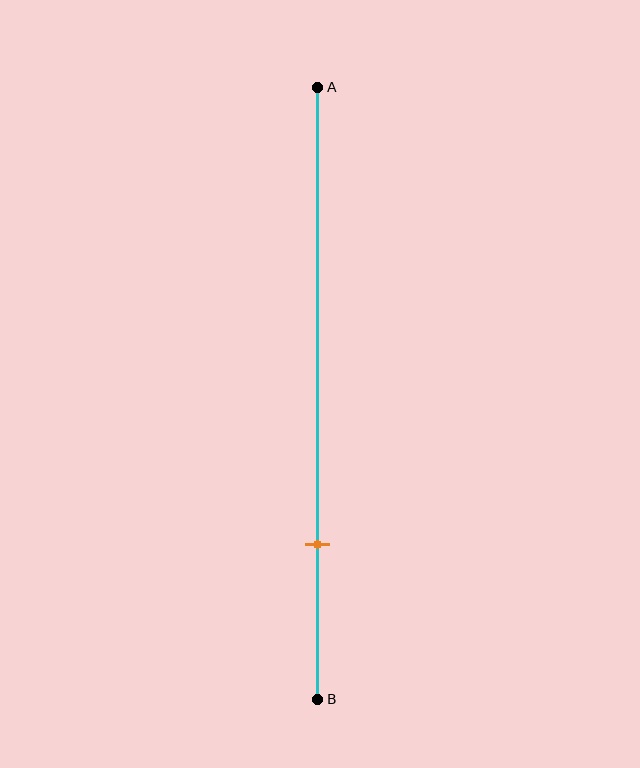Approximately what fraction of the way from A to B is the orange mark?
The orange mark is approximately 75% of the way from A to B.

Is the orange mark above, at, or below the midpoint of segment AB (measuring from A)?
The orange mark is below the midpoint of segment AB.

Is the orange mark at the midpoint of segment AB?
No, the mark is at about 75% from A, not at the 50% midpoint.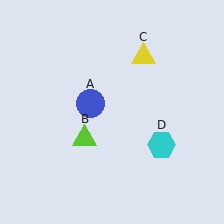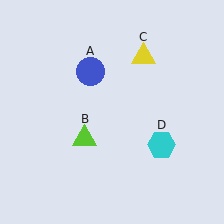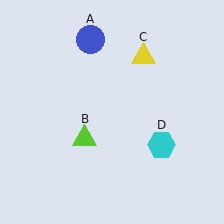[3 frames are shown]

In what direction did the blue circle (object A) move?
The blue circle (object A) moved up.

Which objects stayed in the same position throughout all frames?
Lime triangle (object B) and yellow triangle (object C) and cyan hexagon (object D) remained stationary.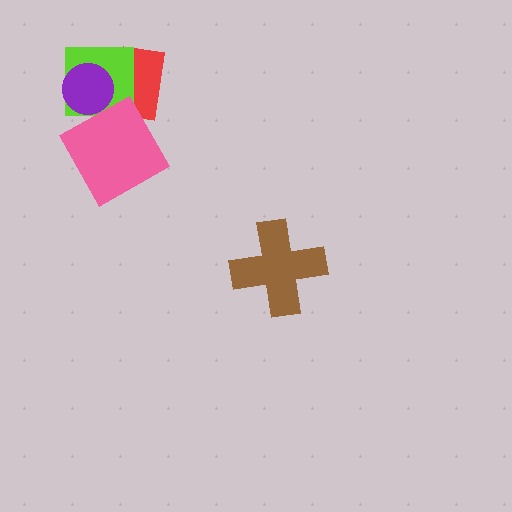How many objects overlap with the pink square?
0 objects overlap with the pink square.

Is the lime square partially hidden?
Yes, it is partially covered by another shape.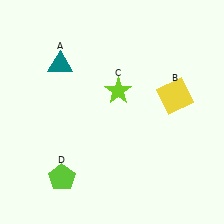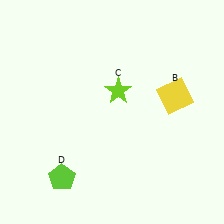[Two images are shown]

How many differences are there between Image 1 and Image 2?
There is 1 difference between the two images.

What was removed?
The teal triangle (A) was removed in Image 2.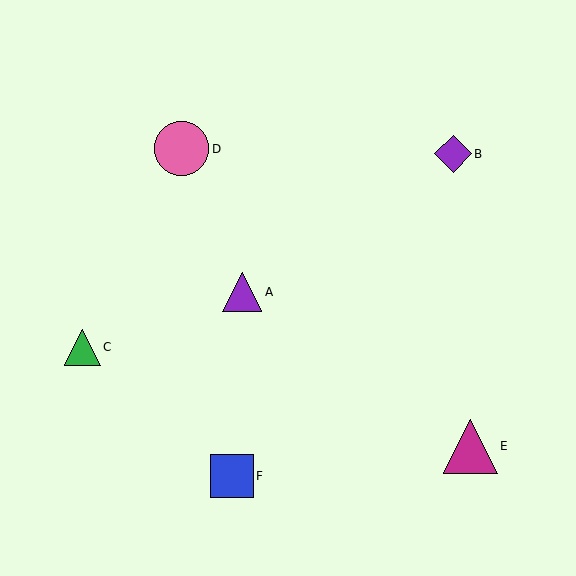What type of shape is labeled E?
Shape E is a magenta triangle.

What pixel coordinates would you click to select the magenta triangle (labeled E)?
Click at (470, 446) to select the magenta triangle E.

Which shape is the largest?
The pink circle (labeled D) is the largest.